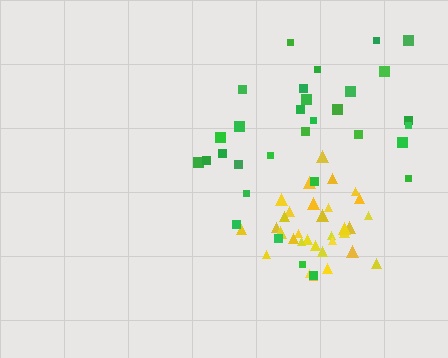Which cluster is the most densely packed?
Yellow.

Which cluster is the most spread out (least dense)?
Green.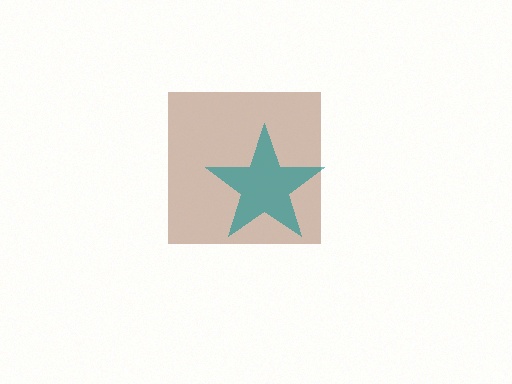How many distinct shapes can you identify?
There are 2 distinct shapes: a brown square, a teal star.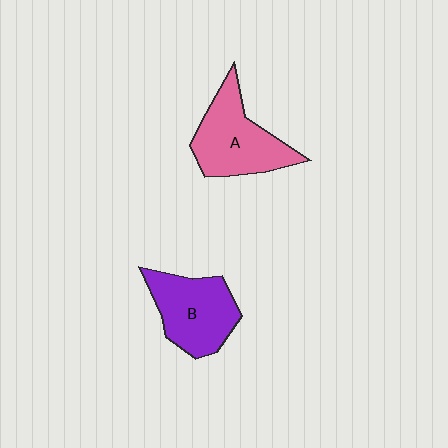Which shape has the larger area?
Shape A (pink).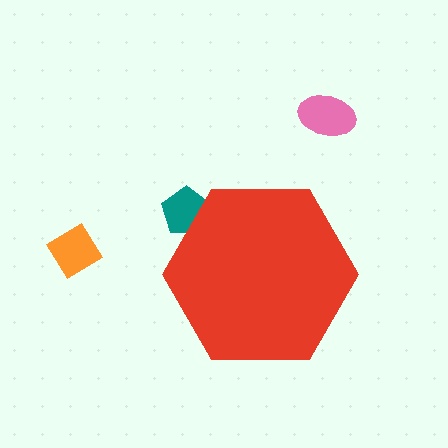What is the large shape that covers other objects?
A red hexagon.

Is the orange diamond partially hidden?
No, the orange diamond is fully visible.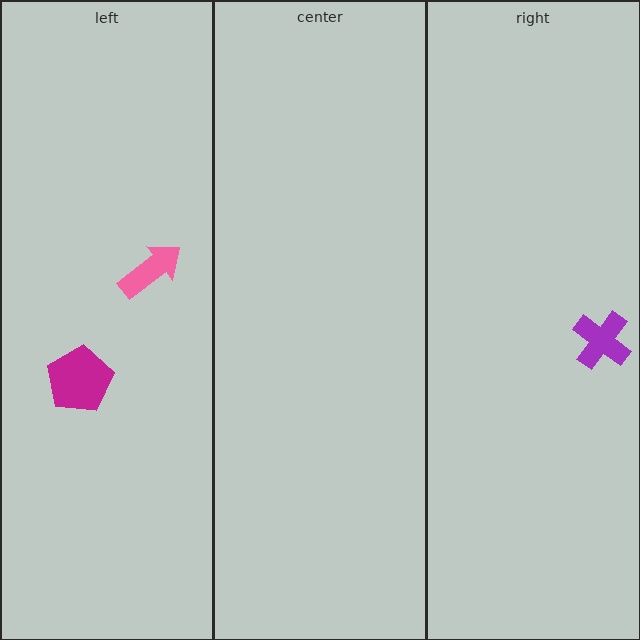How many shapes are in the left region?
2.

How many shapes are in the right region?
1.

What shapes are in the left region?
The magenta pentagon, the pink arrow.